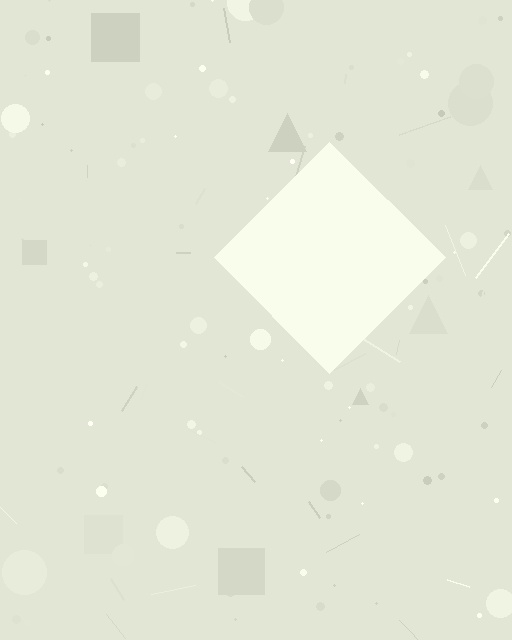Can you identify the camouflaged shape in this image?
The camouflaged shape is a diamond.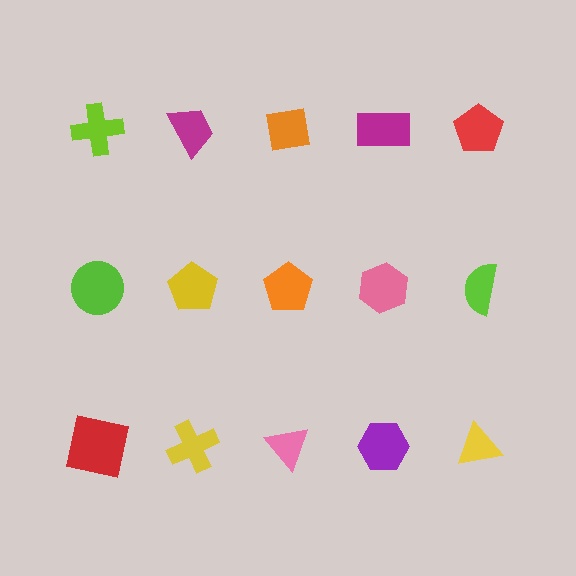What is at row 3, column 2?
A yellow cross.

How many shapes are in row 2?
5 shapes.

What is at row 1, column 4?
A magenta rectangle.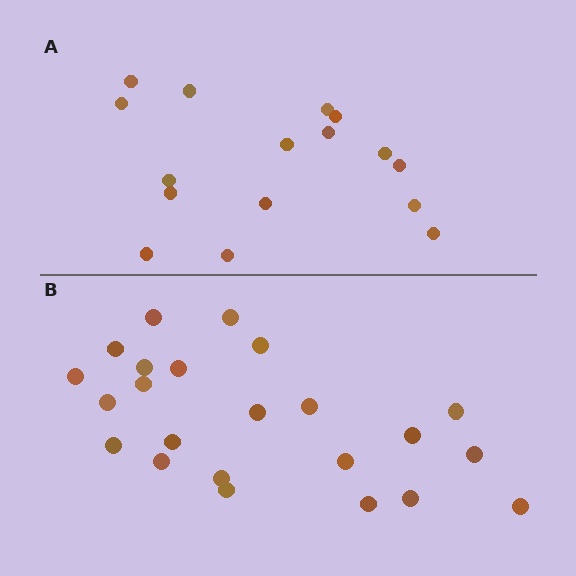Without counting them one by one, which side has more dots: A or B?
Region B (the bottom region) has more dots.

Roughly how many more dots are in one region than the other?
Region B has roughly 8 or so more dots than region A.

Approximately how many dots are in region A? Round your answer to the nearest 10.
About 20 dots. (The exact count is 16, which rounds to 20.)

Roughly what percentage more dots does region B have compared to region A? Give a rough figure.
About 45% more.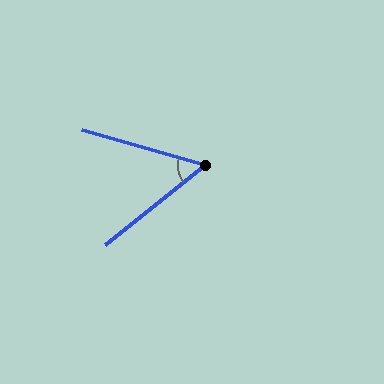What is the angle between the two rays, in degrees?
Approximately 54 degrees.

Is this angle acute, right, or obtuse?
It is acute.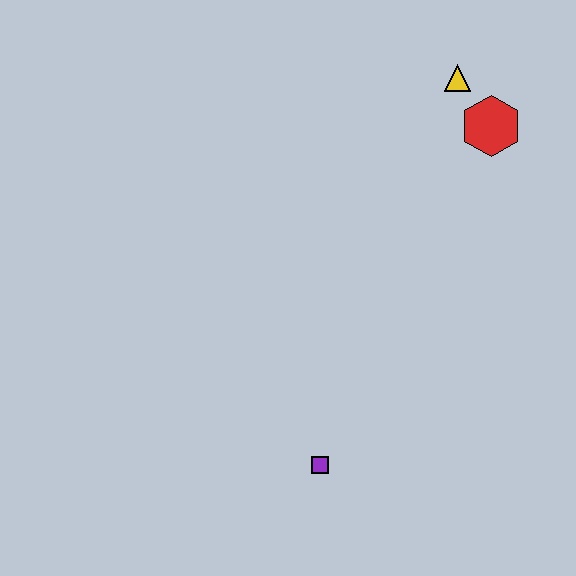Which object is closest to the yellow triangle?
The red hexagon is closest to the yellow triangle.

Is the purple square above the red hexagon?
No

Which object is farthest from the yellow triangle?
The purple square is farthest from the yellow triangle.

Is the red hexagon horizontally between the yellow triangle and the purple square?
No